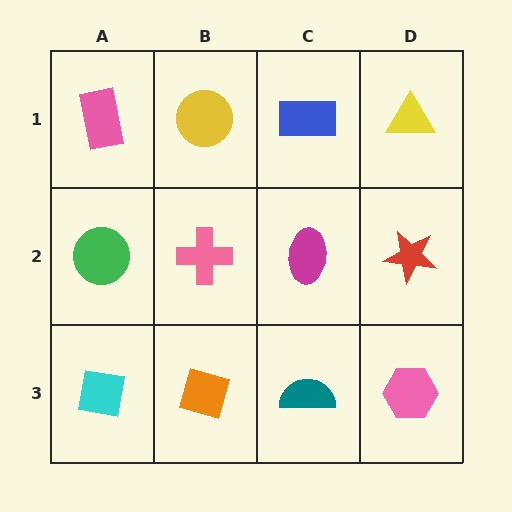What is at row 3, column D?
A pink hexagon.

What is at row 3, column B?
An orange diamond.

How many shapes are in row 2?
4 shapes.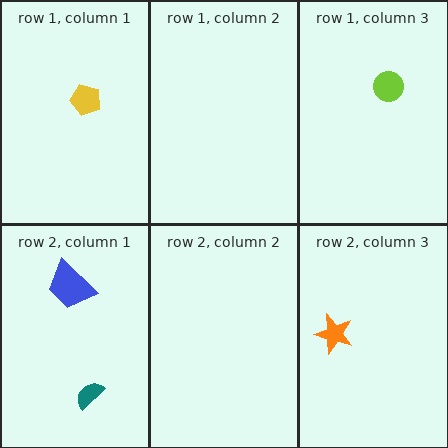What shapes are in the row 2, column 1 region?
The teal semicircle, the blue trapezoid.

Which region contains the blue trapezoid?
The row 2, column 1 region.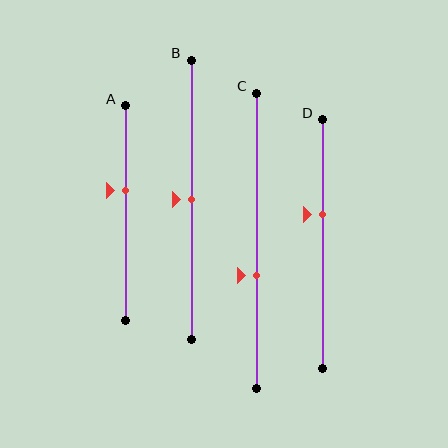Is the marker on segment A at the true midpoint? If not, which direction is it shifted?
No, the marker on segment A is shifted upward by about 11% of the segment length.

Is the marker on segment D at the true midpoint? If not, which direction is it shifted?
No, the marker on segment D is shifted upward by about 12% of the segment length.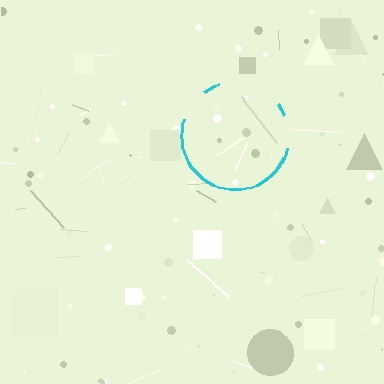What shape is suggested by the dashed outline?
The dashed outline suggests a circle.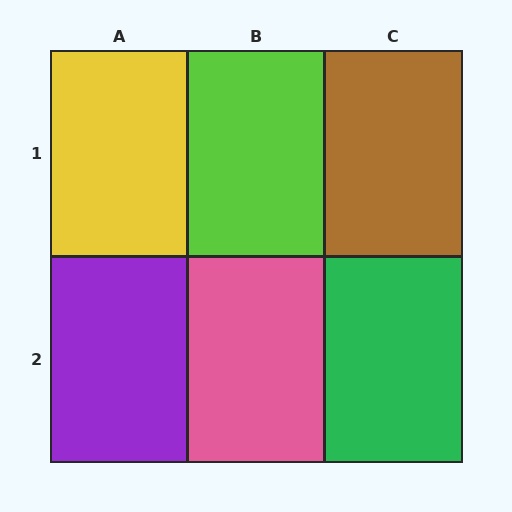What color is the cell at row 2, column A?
Purple.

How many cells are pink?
1 cell is pink.